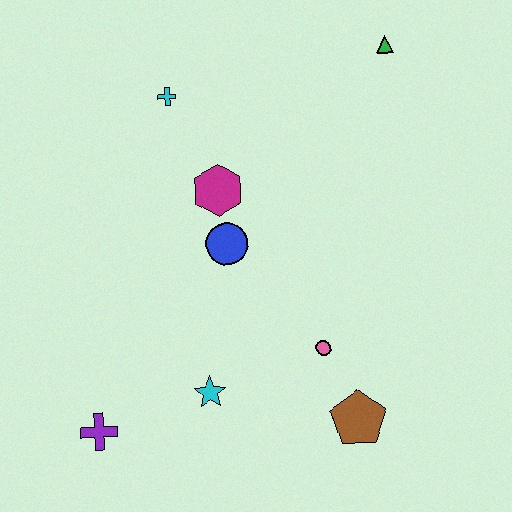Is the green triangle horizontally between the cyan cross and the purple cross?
No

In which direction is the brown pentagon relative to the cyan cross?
The brown pentagon is below the cyan cross.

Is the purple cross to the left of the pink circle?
Yes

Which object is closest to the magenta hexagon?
The blue circle is closest to the magenta hexagon.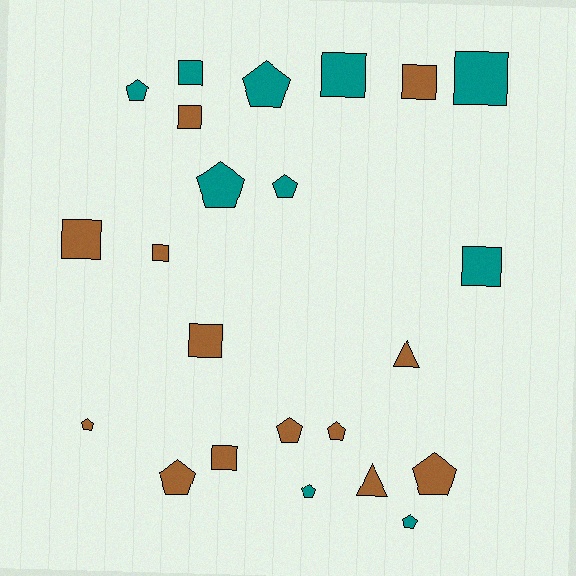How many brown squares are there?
There are 6 brown squares.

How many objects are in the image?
There are 23 objects.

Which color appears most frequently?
Brown, with 13 objects.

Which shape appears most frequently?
Pentagon, with 11 objects.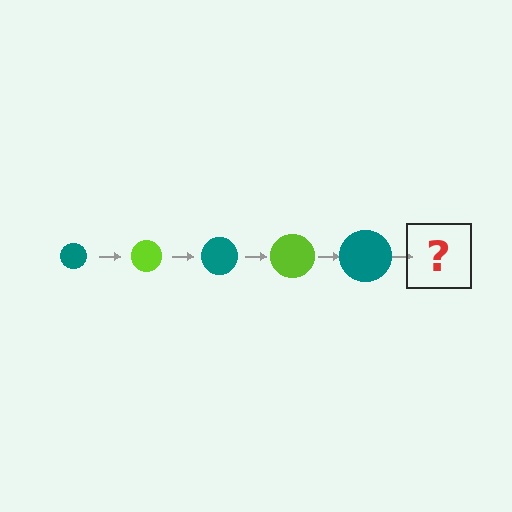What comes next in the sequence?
The next element should be a lime circle, larger than the previous one.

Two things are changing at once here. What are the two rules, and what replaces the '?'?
The two rules are that the circle grows larger each step and the color cycles through teal and lime. The '?' should be a lime circle, larger than the previous one.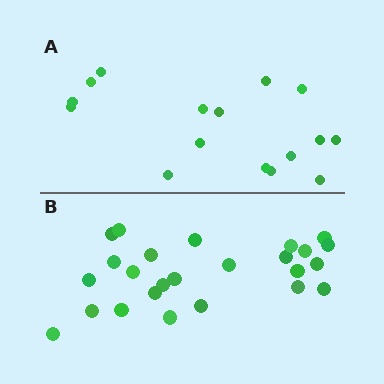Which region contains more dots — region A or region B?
Region B (the bottom region) has more dots.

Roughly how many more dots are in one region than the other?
Region B has roughly 8 or so more dots than region A.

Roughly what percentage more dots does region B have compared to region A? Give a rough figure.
About 55% more.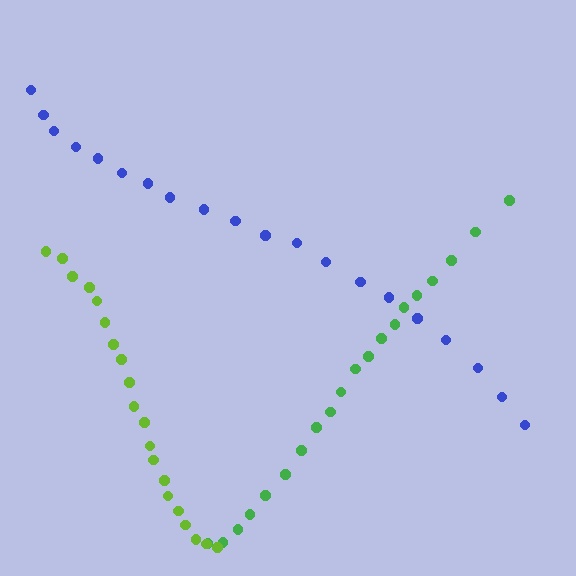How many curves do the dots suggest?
There are 3 distinct paths.